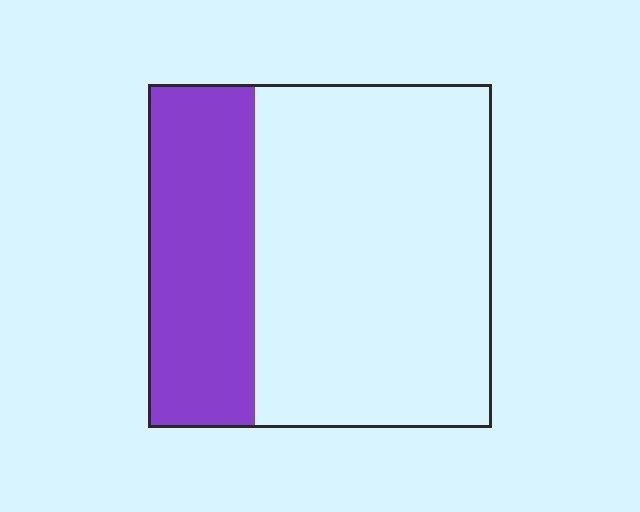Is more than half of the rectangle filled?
No.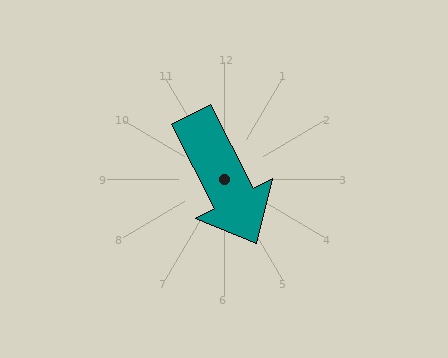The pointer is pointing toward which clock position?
Roughly 5 o'clock.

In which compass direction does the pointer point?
Southeast.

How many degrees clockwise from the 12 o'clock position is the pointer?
Approximately 153 degrees.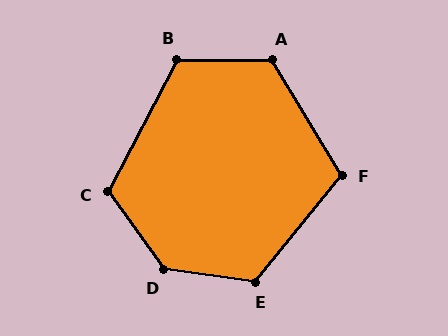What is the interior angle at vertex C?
Approximately 117 degrees (obtuse).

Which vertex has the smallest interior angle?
F, at approximately 110 degrees.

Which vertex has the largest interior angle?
D, at approximately 133 degrees.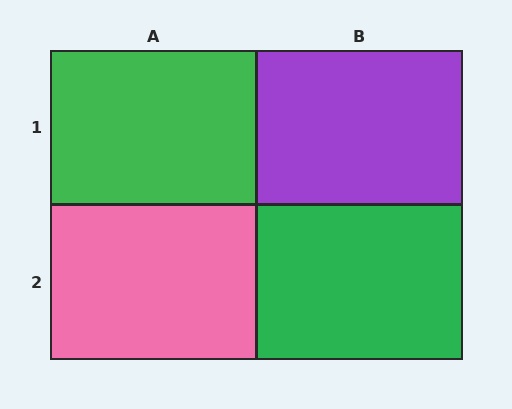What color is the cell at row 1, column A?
Green.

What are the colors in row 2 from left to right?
Pink, green.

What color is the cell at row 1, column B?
Purple.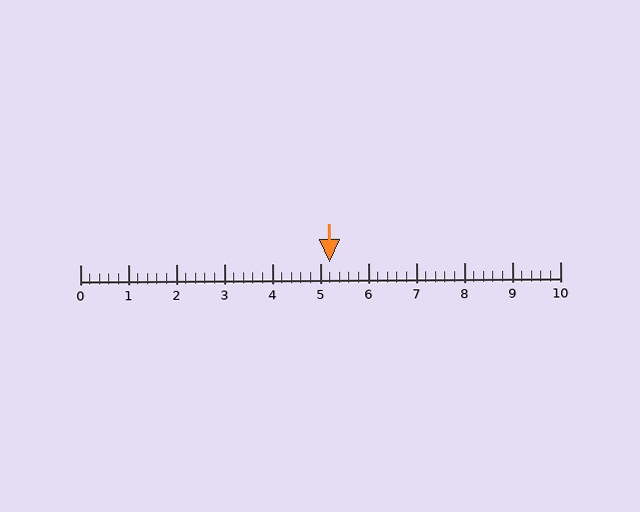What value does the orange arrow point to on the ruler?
The orange arrow points to approximately 5.2.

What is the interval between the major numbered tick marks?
The major tick marks are spaced 1 units apart.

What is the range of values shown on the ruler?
The ruler shows values from 0 to 10.